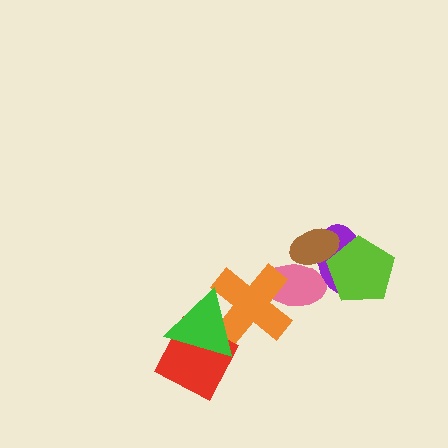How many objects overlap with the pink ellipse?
3 objects overlap with the pink ellipse.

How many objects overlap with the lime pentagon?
2 objects overlap with the lime pentagon.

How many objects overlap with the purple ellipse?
3 objects overlap with the purple ellipse.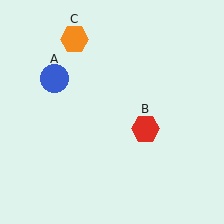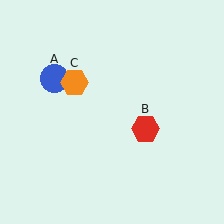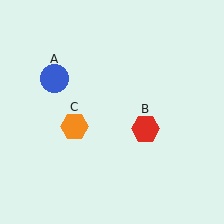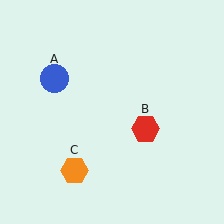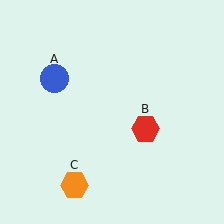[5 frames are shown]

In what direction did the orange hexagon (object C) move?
The orange hexagon (object C) moved down.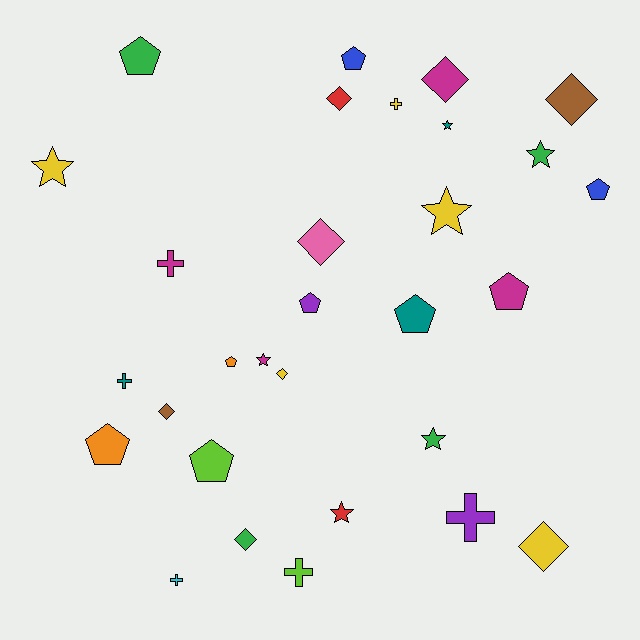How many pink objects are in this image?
There is 1 pink object.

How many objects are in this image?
There are 30 objects.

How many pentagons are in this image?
There are 9 pentagons.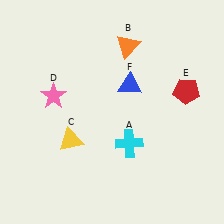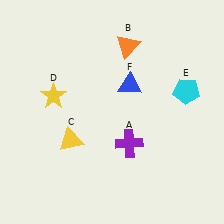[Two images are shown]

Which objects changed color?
A changed from cyan to purple. D changed from pink to yellow. E changed from red to cyan.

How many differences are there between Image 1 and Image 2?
There are 3 differences between the two images.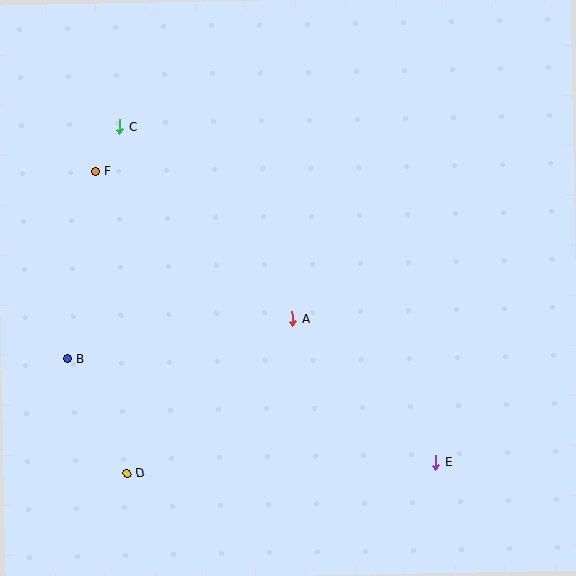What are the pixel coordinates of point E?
Point E is at (436, 462).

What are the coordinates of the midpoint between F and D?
The midpoint between F and D is at (111, 322).